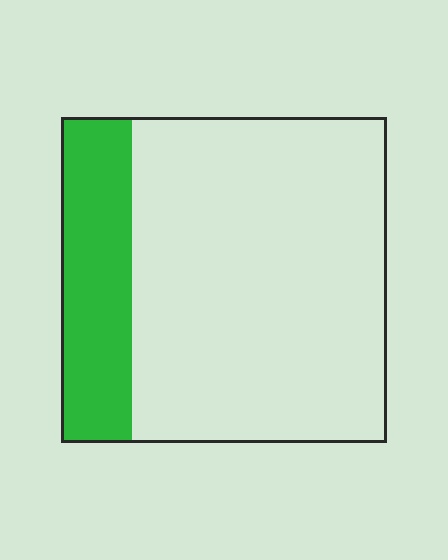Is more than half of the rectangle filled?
No.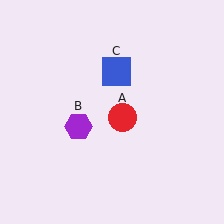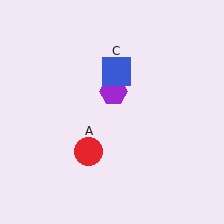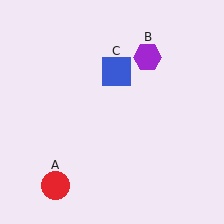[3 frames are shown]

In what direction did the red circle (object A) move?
The red circle (object A) moved down and to the left.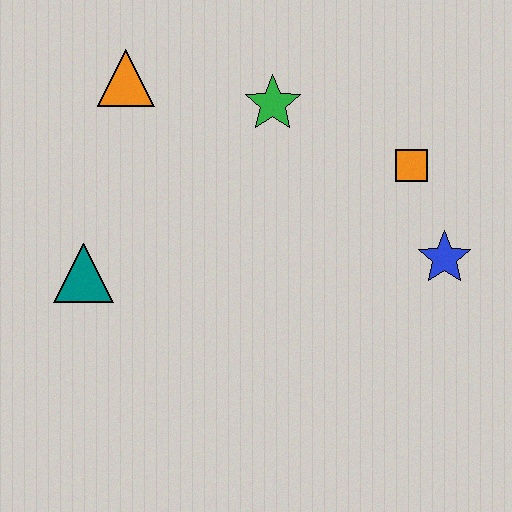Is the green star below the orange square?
No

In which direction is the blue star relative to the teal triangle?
The blue star is to the right of the teal triangle.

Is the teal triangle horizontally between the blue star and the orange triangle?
No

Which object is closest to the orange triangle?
The green star is closest to the orange triangle.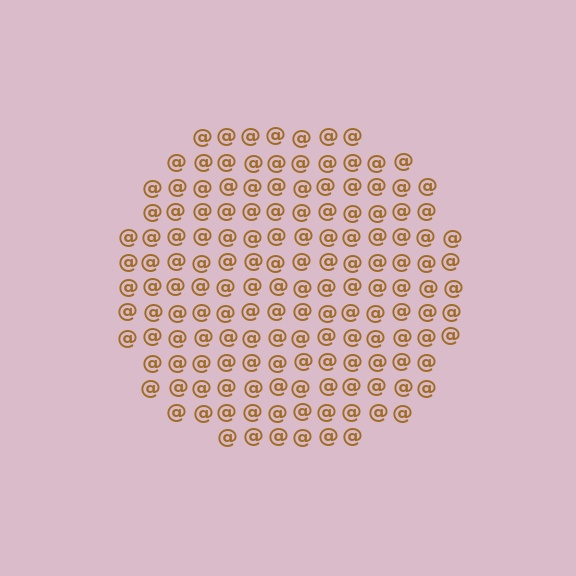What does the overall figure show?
The overall figure shows a circle.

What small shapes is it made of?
It is made of small at signs.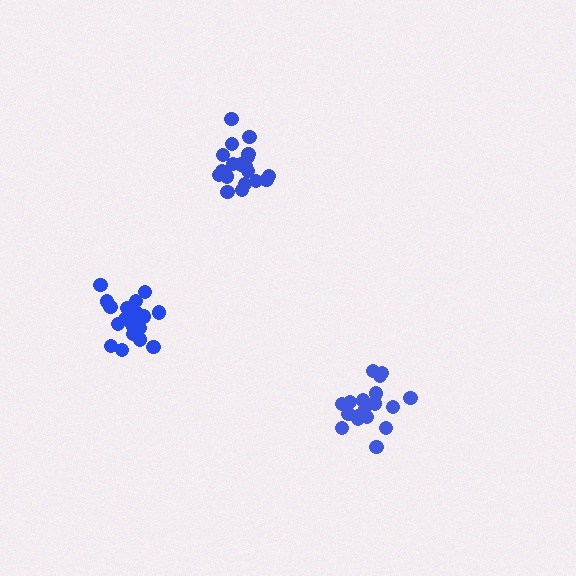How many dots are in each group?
Group 1: 19 dots, Group 2: 18 dots, Group 3: 18 dots (55 total).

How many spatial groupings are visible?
There are 3 spatial groupings.